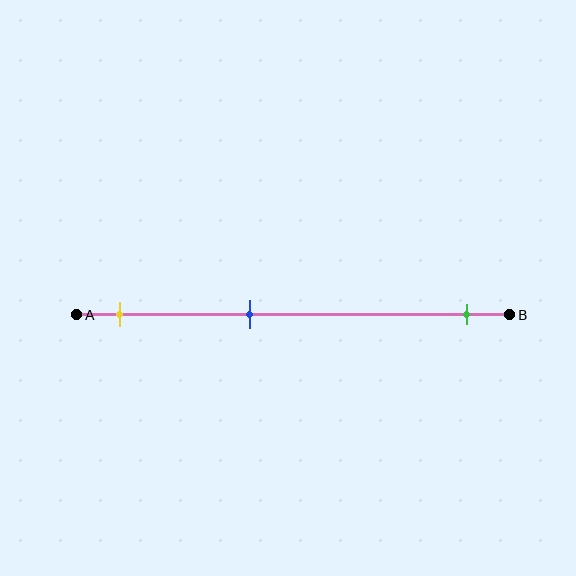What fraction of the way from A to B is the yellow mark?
The yellow mark is approximately 10% (0.1) of the way from A to B.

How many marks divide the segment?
There are 3 marks dividing the segment.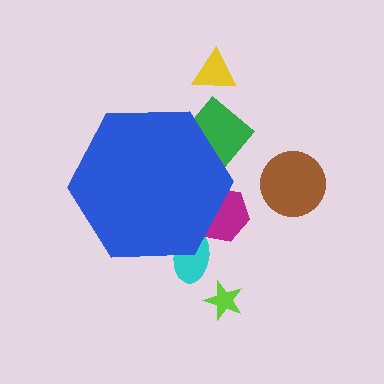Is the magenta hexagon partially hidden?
Yes, the magenta hexagon is partially hidden behind the blue hexagon.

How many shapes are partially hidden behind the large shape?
3 shapes are partially hidden.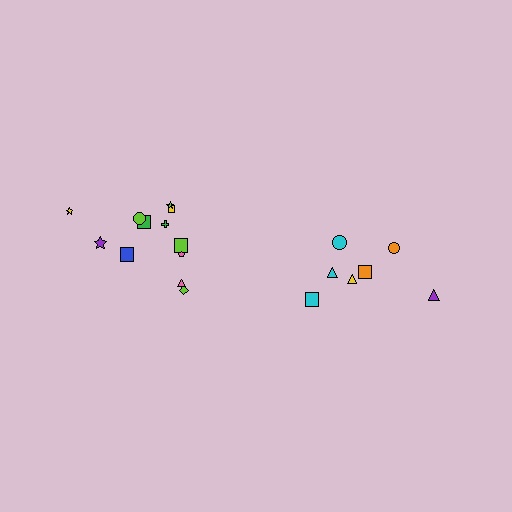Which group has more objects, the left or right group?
The left group.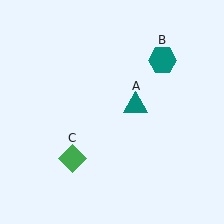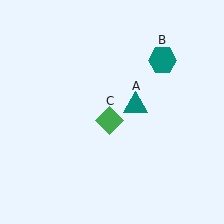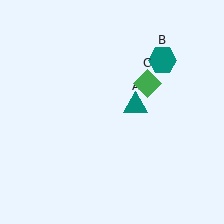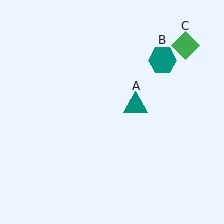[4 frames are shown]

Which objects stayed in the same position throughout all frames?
Teal triangle (object A) and teal hexagon (object B) remained stationary.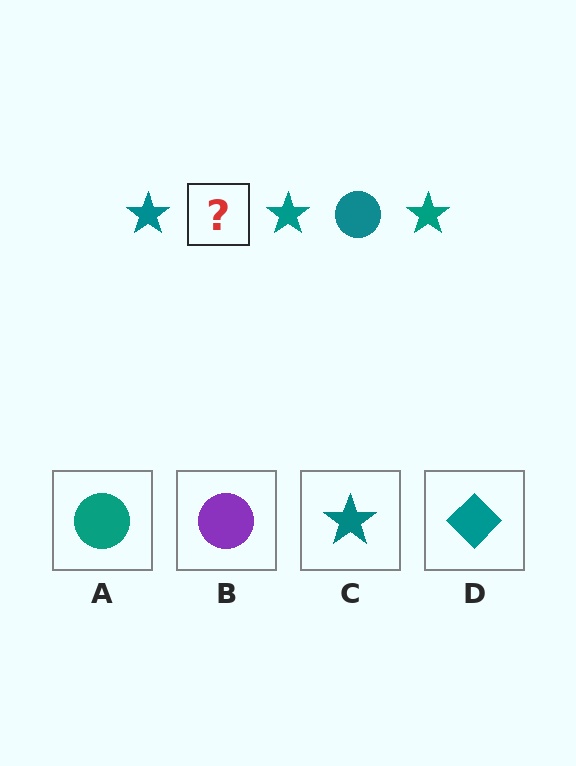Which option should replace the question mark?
Option A.